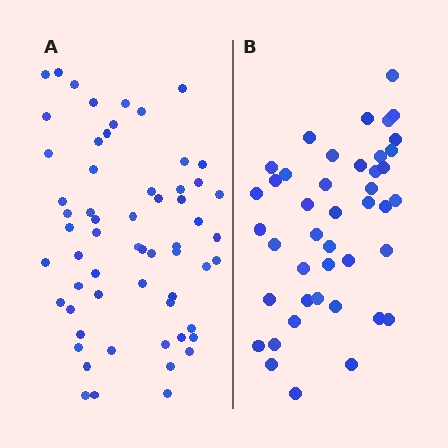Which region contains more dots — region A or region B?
Region A (the left region) has more dots.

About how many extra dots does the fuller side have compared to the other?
Region A has approximately 15 more dots than region B.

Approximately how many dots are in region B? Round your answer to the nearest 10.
About 40 dots. (The exact count is 43, which rounds to 40.)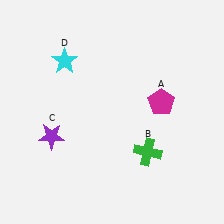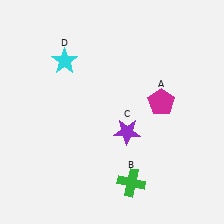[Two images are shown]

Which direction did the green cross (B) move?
The green cross (B) moved down.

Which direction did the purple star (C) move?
The purple star (C) moved right.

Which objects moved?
The objects that moved are: the green cross (B), the purple star (C).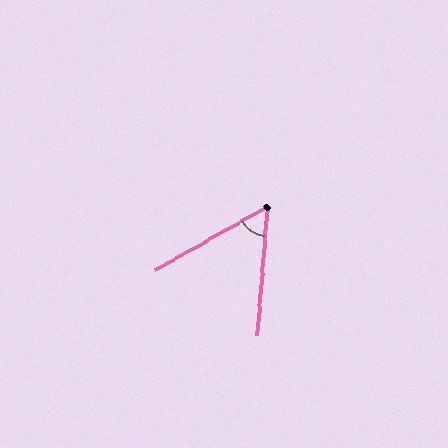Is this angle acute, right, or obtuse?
It is acute.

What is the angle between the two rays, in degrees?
Approximately 56 degrees.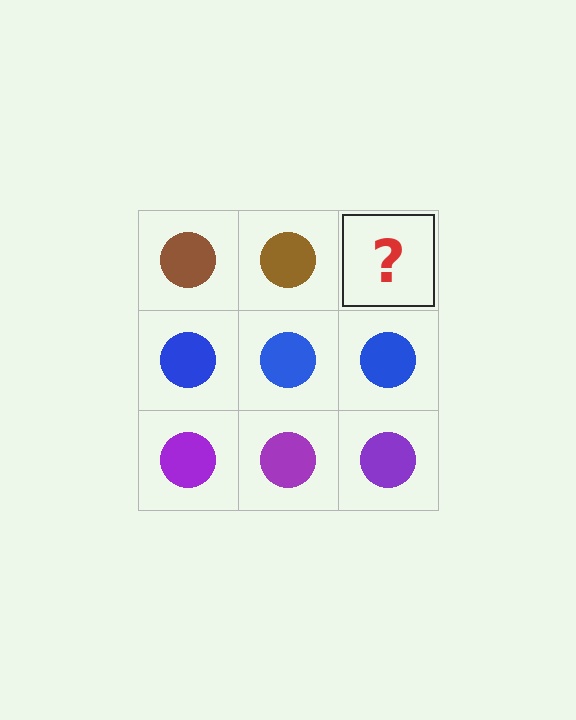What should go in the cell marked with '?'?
The missing cell should contain a brown circle.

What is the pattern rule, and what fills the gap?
The rule is that each row has a consistent color. The gap should be filled with a brown circle.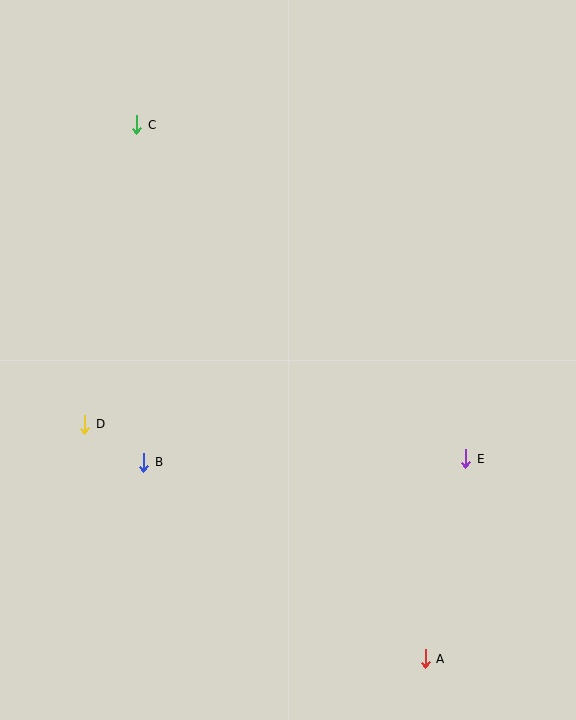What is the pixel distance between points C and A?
The distance between C and A is 607 pixels.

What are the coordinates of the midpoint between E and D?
The midpoint between E and D is at (275, 442).